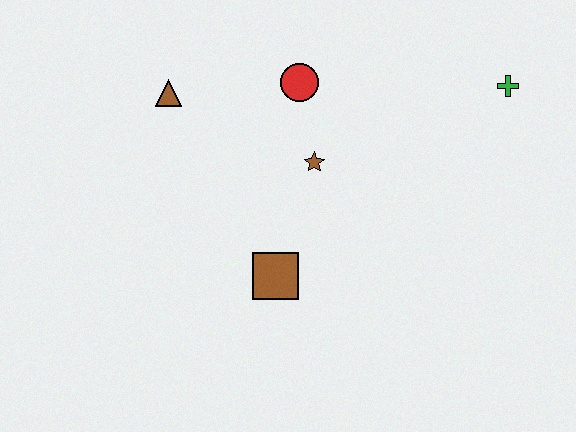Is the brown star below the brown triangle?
Yes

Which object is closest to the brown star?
The red circle is closest to the brown star.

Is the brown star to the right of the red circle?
Yes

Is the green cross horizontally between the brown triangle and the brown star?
No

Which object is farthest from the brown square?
The green cross is farthest from the brown square.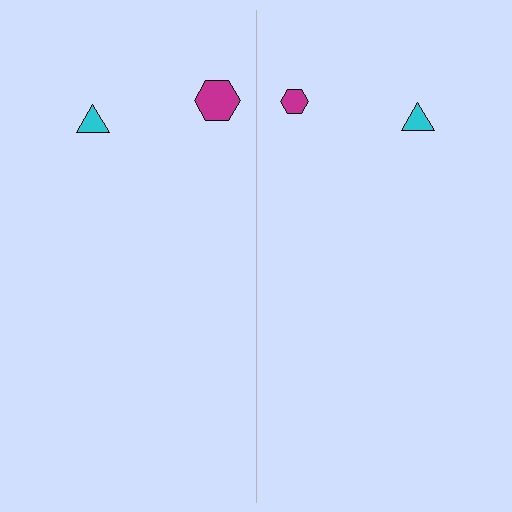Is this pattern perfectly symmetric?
No, the pattern is not perfectly symmetric. The magenta hexagon on the right side has a different size than its mirror counterpart.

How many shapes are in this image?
There are 4 shapes in this image.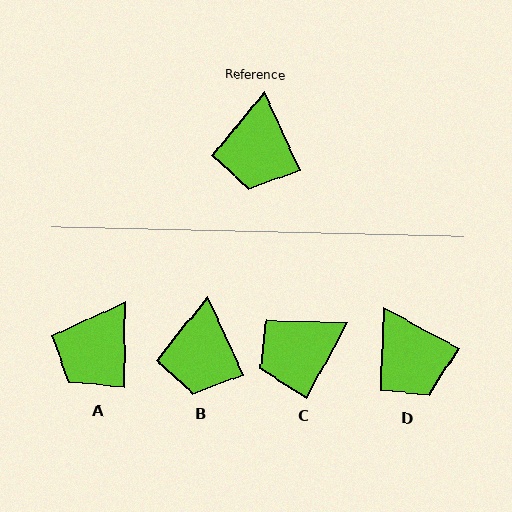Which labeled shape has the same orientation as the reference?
B.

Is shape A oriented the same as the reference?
No, it is off by about 26 degrees.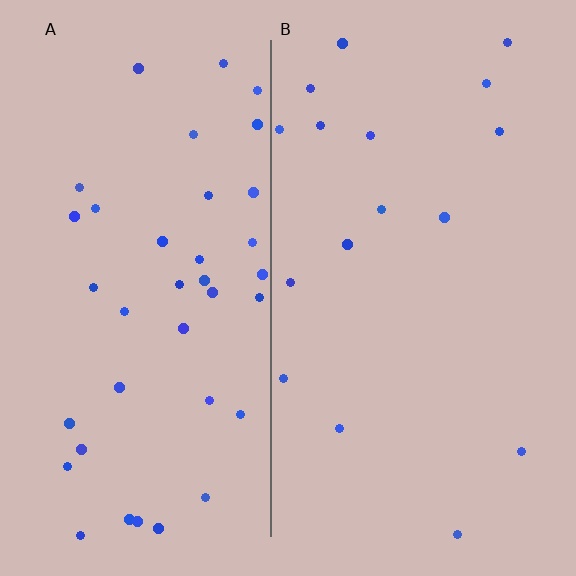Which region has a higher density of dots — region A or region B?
A (the left).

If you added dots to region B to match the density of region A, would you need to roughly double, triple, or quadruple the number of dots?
Approximately double.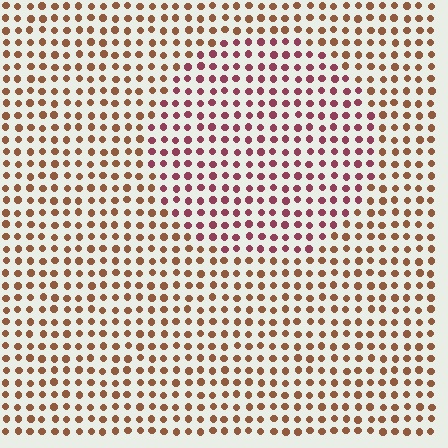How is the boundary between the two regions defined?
The boundary is defined purely by a slight shift in hue (about 41 degrees). Spacing, size, and orientation are identical on both sides.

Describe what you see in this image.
The image is filled with small brown elements in a uniform arrangement. A circle-shaped region is visible where the elements are tinted to a slightly different hue, forming a subtle color boundary.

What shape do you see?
I see a circle.